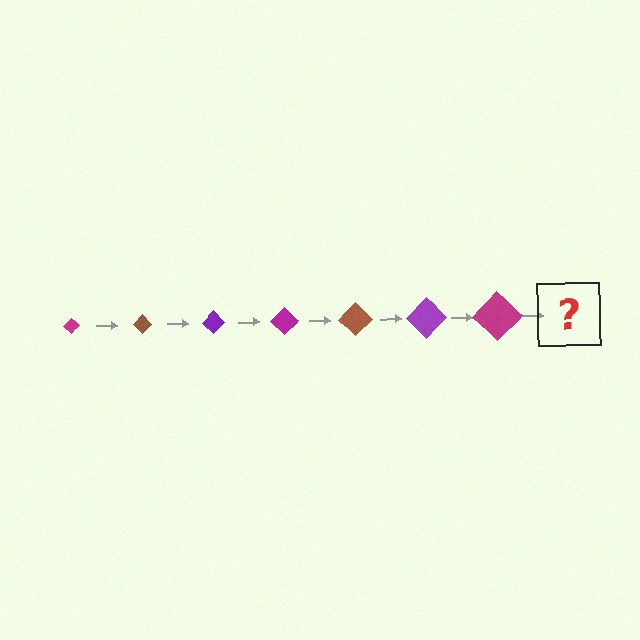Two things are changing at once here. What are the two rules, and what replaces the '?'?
The two rules are that the diamond grows larger each step and the color cycles through magenta, brown, and purple. The '?' should be a brown diamond, larger than the previous one.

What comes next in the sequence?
The next element should be a brown diamond, larger than the previous one.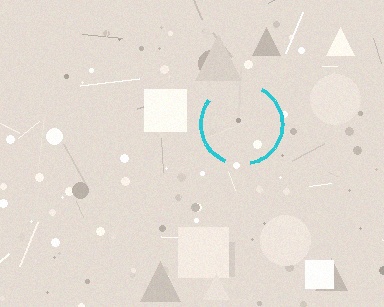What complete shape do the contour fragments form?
The contour fragments form a circle.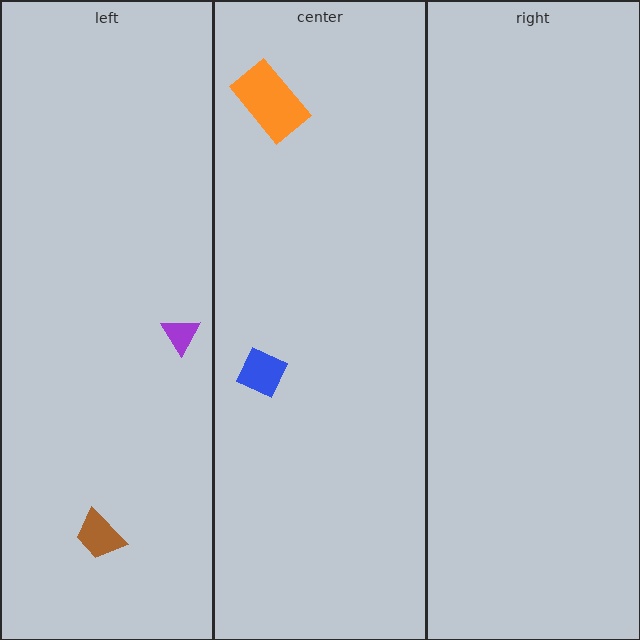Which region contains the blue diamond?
The center region.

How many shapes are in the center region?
2.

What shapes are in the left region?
The purple triangle, the brown trapezoid.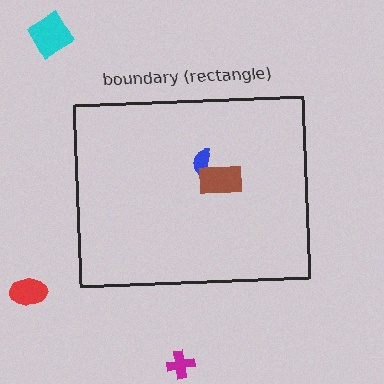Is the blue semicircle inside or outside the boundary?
Inside.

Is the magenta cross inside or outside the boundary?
Outside.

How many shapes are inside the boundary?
2 inside, 3 outside.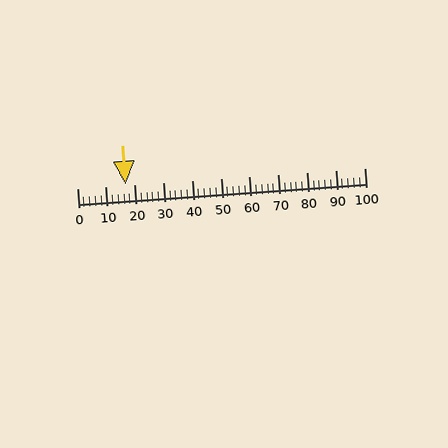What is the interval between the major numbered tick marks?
The major tick marks are spaced 10 units apart.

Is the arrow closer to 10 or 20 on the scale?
The arrow is closer to 20.